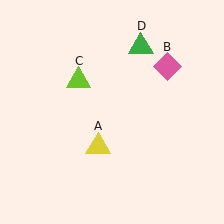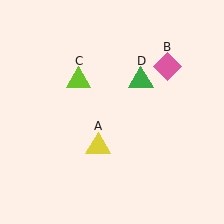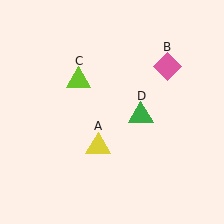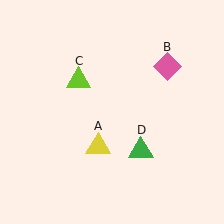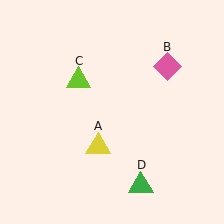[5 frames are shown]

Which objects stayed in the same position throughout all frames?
Yellow triangle (object A) and pink diamond (object B) and lime triangle (object C) remained stationary.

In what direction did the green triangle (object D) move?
The green triangle (object D) moved down.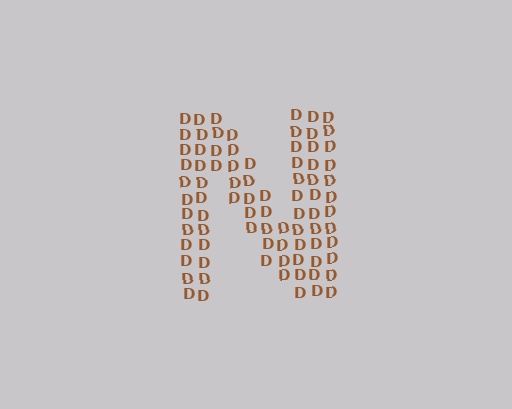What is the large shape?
The large shape is the letter N.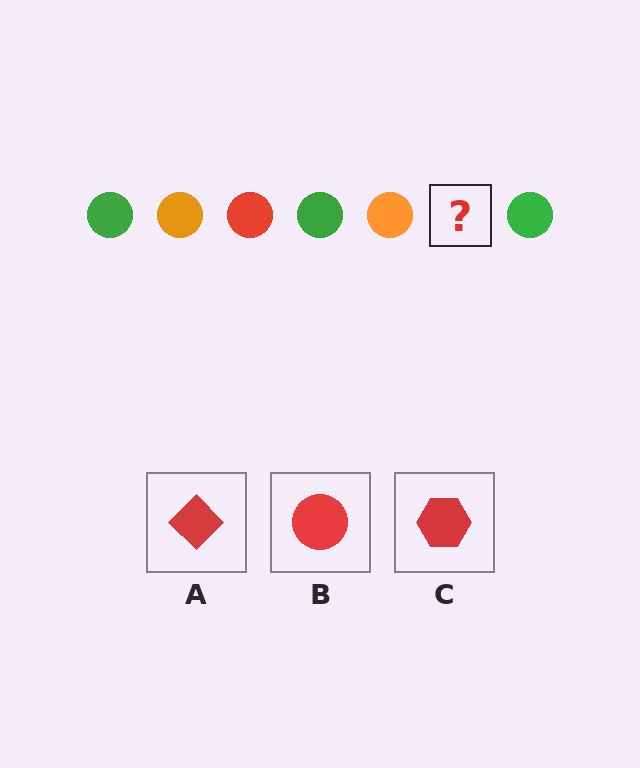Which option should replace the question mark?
Option B.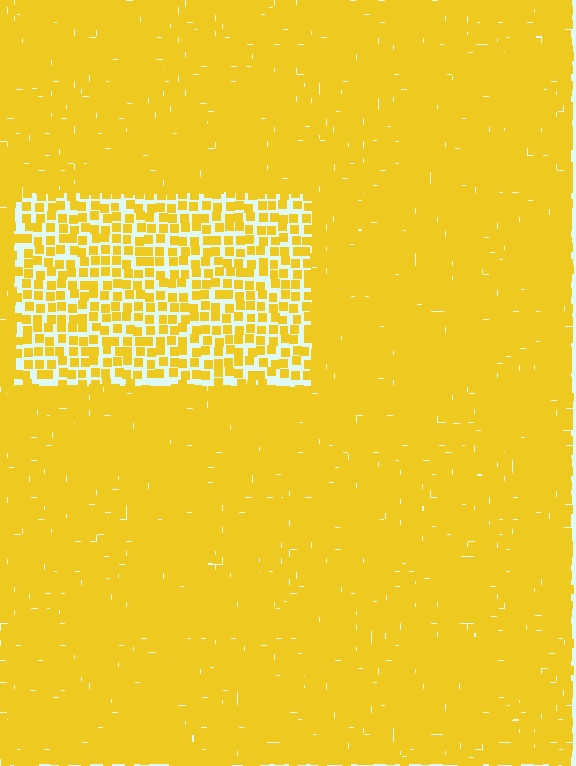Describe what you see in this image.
The image contains small yellow elements arranged at two different densities. A rectangle-shaped region is visible where the elements are less densely packed than the surrounding area.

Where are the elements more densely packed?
The elements are more densely packed outside the rectangle boundary.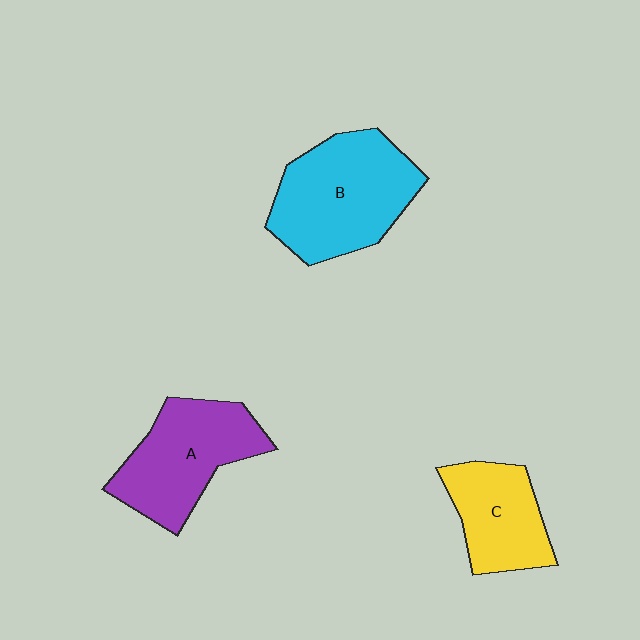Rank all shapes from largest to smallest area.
From largest to smallest: B (cyan), A (purple), C (yellow).